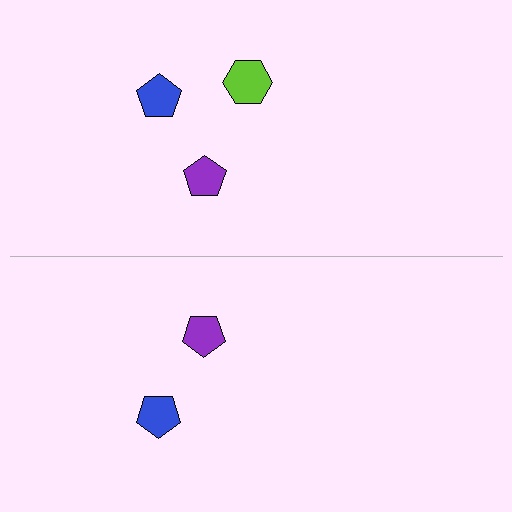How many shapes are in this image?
There are 5 shapes in this image.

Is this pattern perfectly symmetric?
No, the pattern is not perfectly symmetric. A lime hexagon is missing from the bottom side.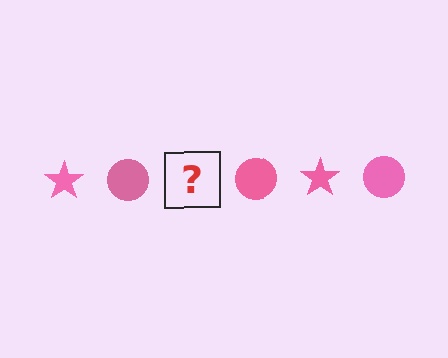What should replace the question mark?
The question mark should be replaced with a pink star.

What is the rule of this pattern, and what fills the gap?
The rule is that the pattern cycles through star, circle shapes in pink. The gap should be filled with a pink star.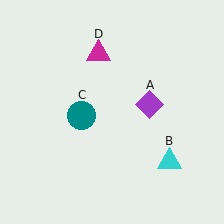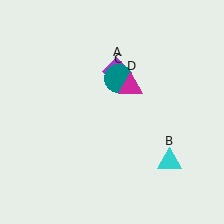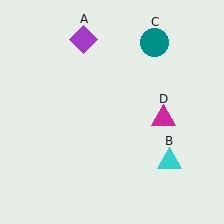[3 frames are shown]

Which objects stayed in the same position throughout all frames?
Cyan triangle (object B) remained stationary.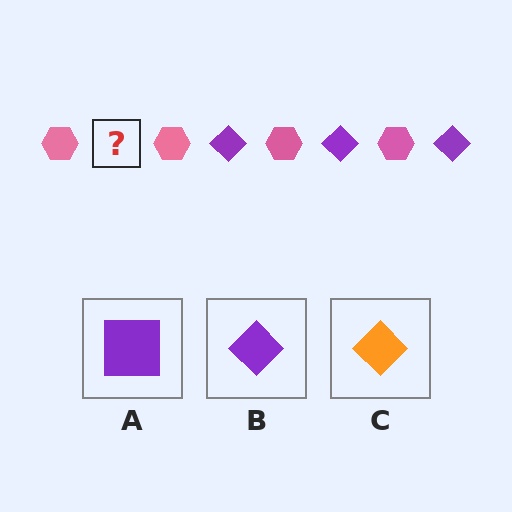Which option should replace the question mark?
Option B.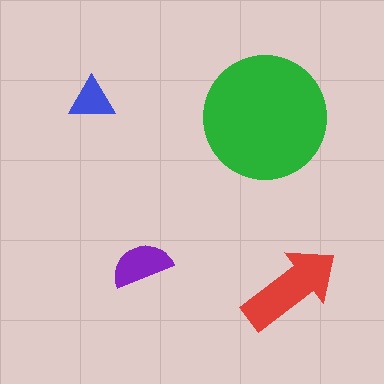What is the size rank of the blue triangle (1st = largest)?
4th.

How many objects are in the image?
There are 4 objects in the image.